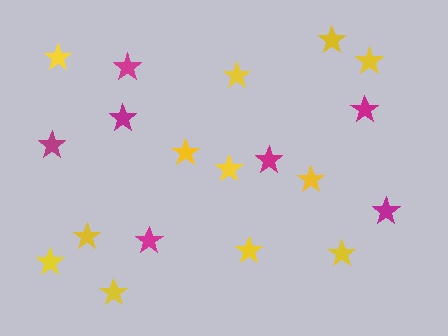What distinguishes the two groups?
There are 2 groups: one group of magenta stars (7) and one group of yellow stars (12).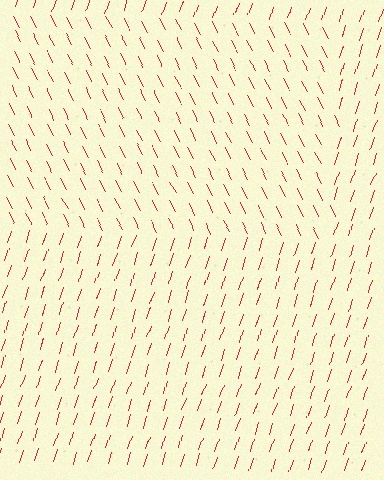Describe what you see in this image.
The image is filled with small red line segments. A rectangle region in the image has lines oriented differently from the surrounding lines, creating a visible texture boundary.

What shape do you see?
I see a rectangle.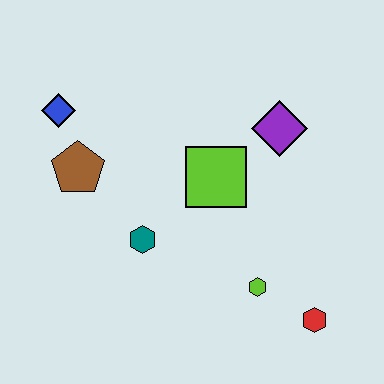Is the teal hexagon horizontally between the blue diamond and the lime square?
Yes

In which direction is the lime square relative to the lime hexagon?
The lime square is above the lime hexagon.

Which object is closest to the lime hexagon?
The red hexagon is closest to the lime hexagon.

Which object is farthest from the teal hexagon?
The red hexagon is farthest from the teal hexagon.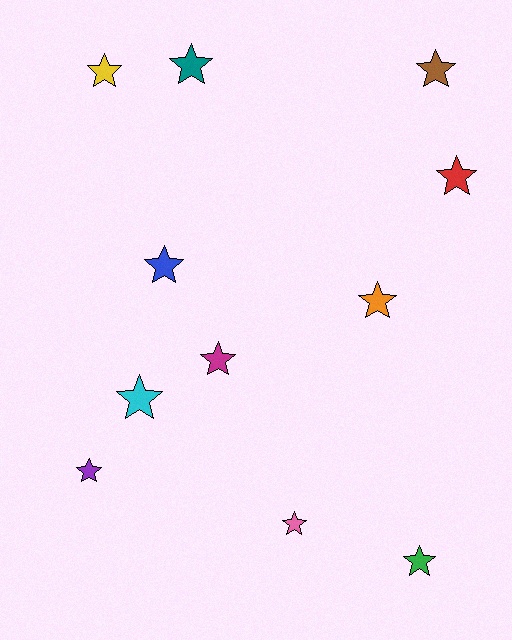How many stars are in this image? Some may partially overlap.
There are 11 stars.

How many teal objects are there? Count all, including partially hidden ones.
There is 1 teal object.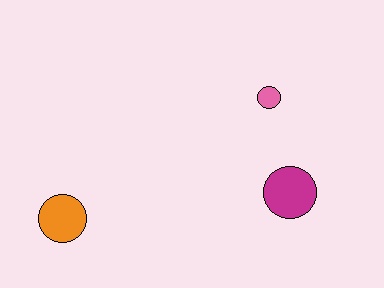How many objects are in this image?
There are 3 objects.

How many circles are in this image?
There are 3 circles.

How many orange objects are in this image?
There is 1 orange object.